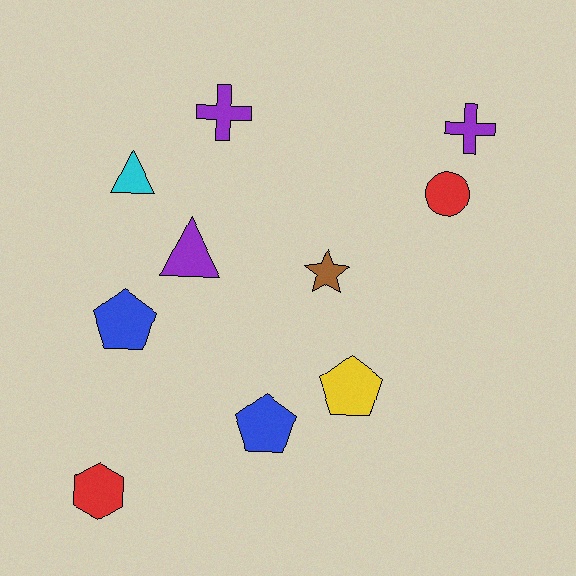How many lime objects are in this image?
There are no lime objects.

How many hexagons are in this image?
There is 1 hexagon.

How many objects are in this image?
There are 10 objects.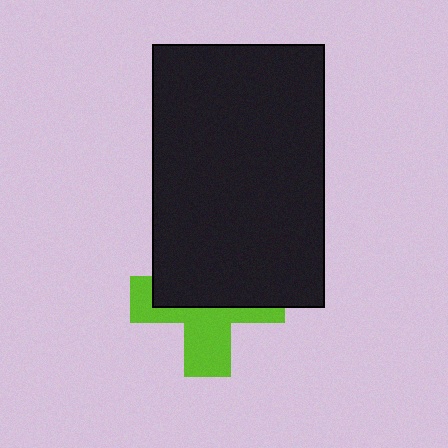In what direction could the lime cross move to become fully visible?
The lime cross could move down. That would shift it out from behind the black rectangle entirely.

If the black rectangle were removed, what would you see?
You would see the complete lime cross.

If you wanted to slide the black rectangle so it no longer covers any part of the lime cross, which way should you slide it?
Slide it up — that is the most direct way to separate the two shapes.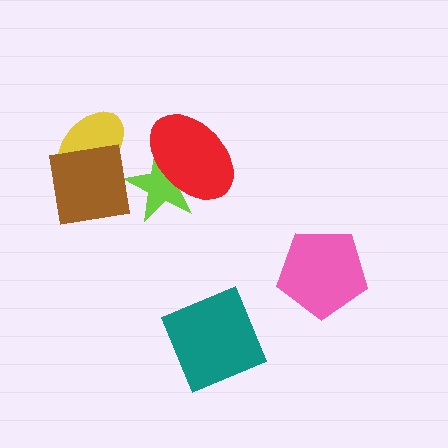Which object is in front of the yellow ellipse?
The brown square is in front of the yellow ellipse.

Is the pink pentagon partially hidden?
No, no other shape covers it.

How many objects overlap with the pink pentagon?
0 objects overlap with the pink pentagon.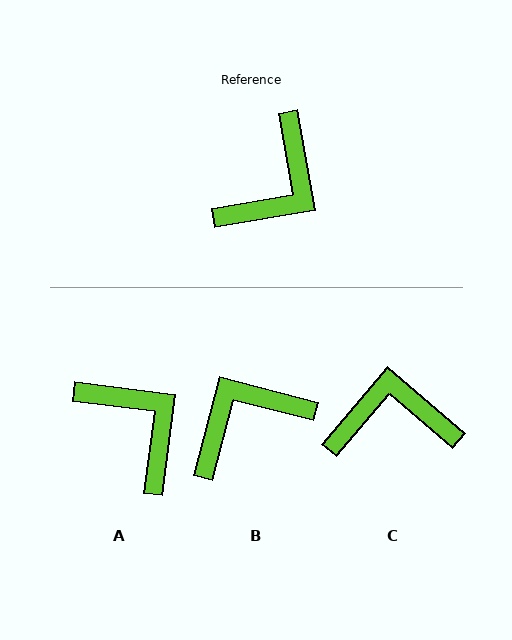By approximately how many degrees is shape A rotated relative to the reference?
Approximately 73 degrees counter-clockwise.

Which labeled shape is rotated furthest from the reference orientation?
B, about 156 degrees away.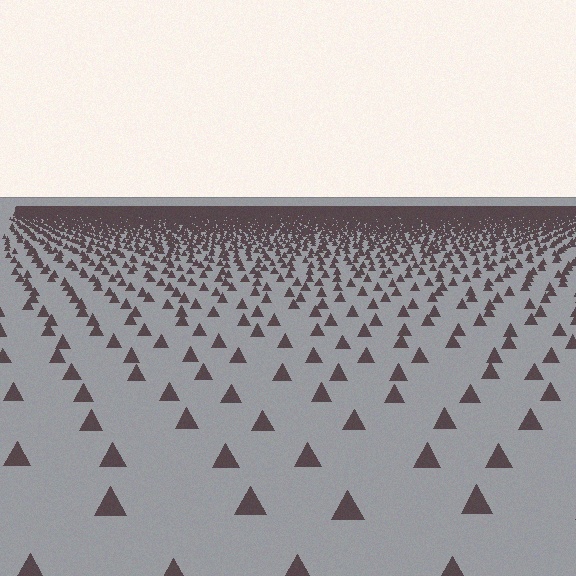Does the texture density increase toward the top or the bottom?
Density increases toward the top.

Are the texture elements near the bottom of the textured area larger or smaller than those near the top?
Larger. Near the bottom, elements are closer to the viewer and appear at a bigger on-screen size.